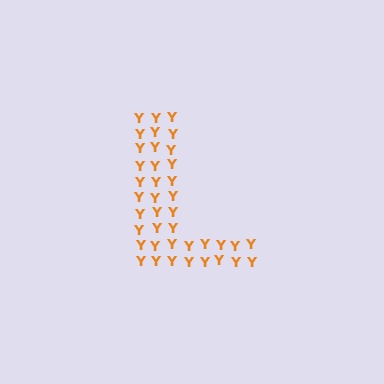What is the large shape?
The large shape is the letter L.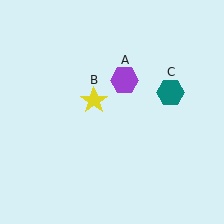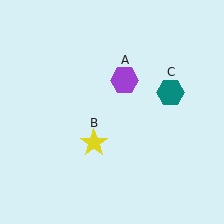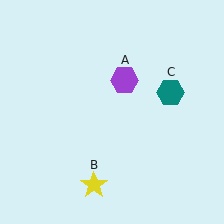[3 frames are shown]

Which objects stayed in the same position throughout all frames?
Purple hexagon (object A) and teal hexagon (object C) remained stationary.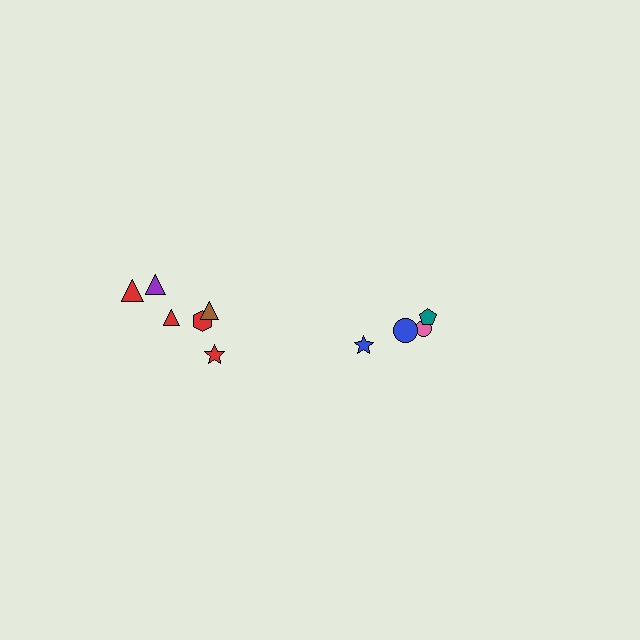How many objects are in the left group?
There are 6 objects.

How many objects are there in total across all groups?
There are 10 objects.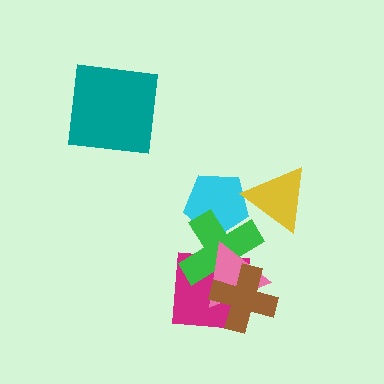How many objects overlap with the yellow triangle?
1 object overlaps with the yellow triangle.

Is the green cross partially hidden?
Yes, it is partially covered by another shape.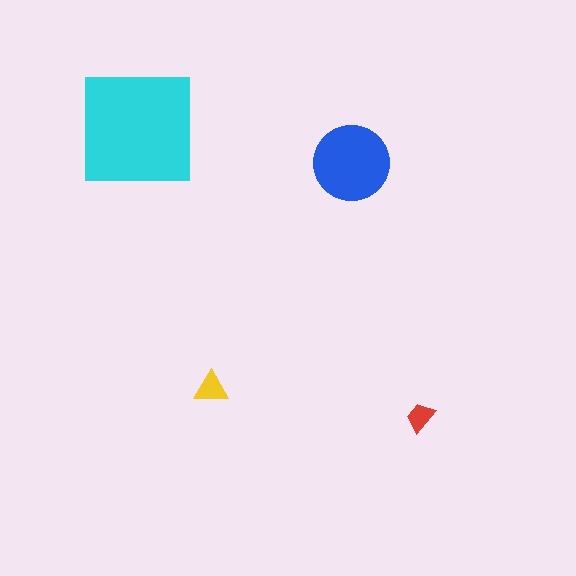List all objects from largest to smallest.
The cyan square, the blue circle, the yellow triangle, the red trapezoid.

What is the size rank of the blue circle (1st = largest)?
2nd.